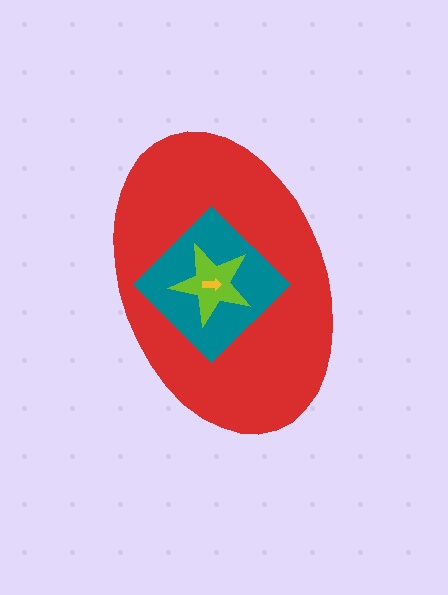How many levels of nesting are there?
4.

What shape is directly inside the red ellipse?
The teal diamond.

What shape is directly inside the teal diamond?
The lime star.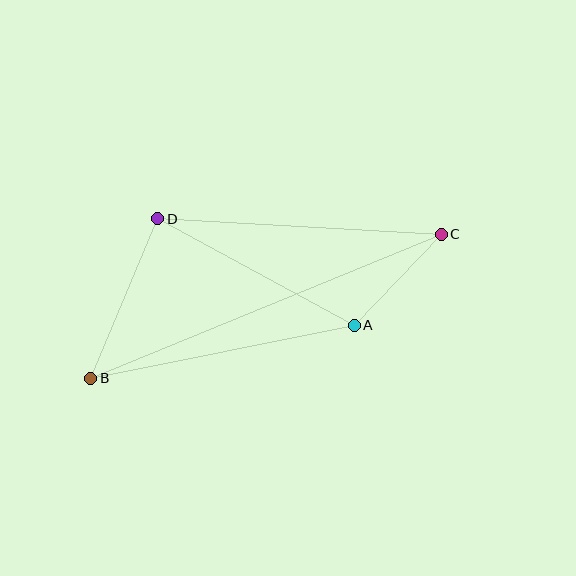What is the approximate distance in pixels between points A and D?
The distance between A and D is approximately 223 pixels.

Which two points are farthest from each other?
Points B and C are farthest from each other.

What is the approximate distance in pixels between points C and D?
The distance between C and D is approximately 284 pixels.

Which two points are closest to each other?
Points A and C are closest to each other.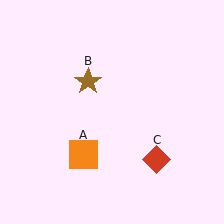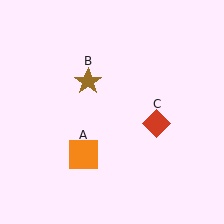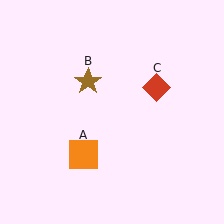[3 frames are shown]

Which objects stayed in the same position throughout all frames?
Orange square (object A) and brown star (object B) remained stationary.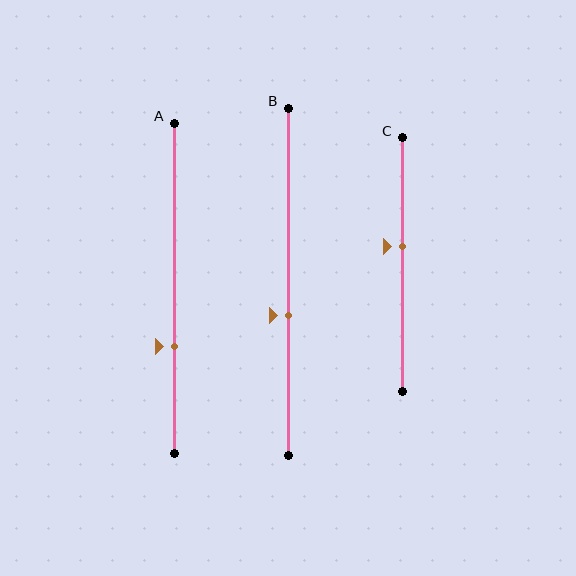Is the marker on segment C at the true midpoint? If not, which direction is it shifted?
No, the marker on segment C is shifted upward by about 7% of the segment length.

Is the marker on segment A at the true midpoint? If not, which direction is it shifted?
No, the marker on segment A is shifted downward by about 17% of the segment length.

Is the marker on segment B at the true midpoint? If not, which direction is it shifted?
No, the marker on segment B is shifted downward by about 9% of the segment length.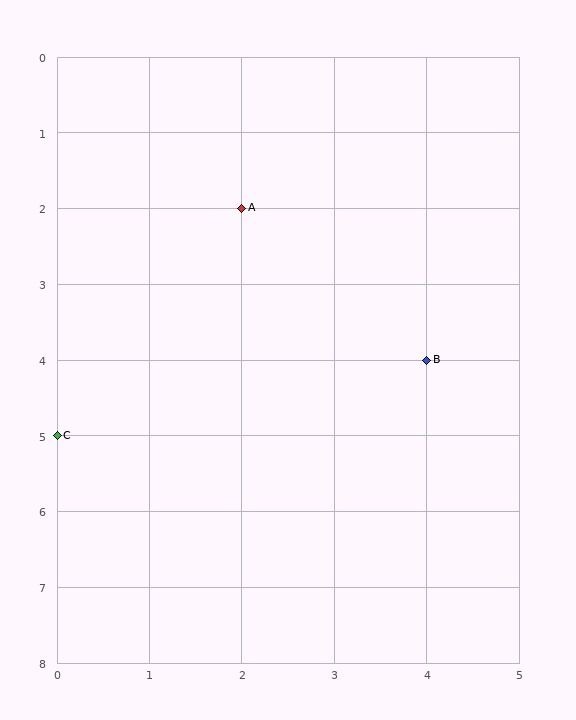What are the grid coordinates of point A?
Point A is at grid coordinates (2, 2).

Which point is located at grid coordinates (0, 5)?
Point C is at (0, 5).